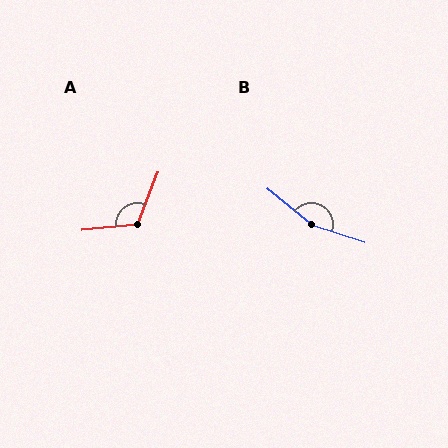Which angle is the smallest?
A, at approximately 117 degrees.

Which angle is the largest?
B, at approximately 159 degrees.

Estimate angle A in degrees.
Approximately 117 degrees.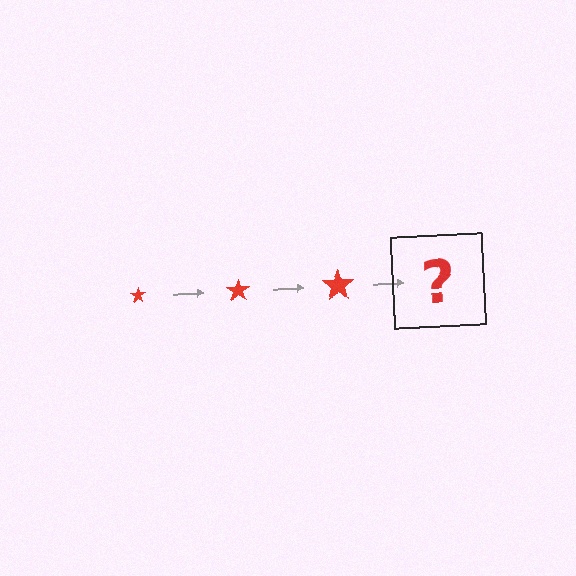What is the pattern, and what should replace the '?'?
The pattern is that the star gets progressively larger each step. The '?' should be a red star, larger than the previous one.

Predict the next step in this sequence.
The next step is a red star, larger than the previous one.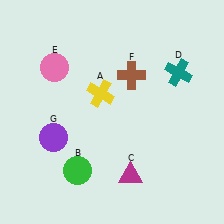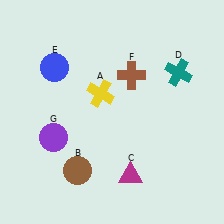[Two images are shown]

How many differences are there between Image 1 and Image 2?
There are 2 differences between the two images.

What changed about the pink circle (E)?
In Image 1, E is pink. In Image 2, it changed to blue.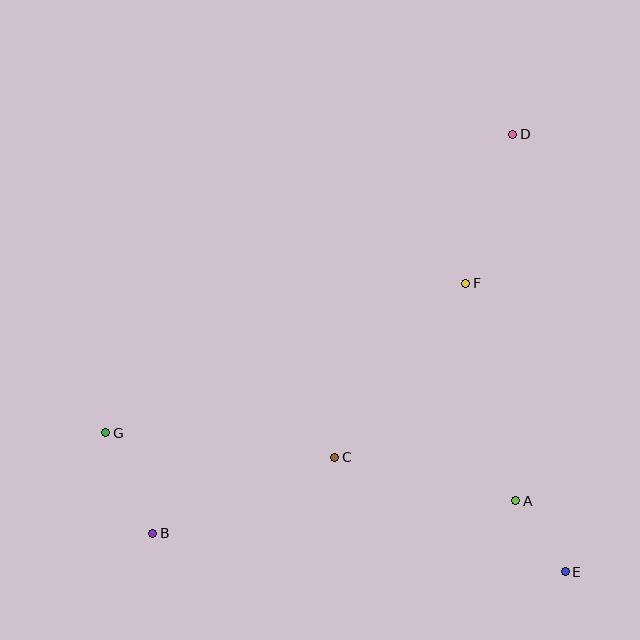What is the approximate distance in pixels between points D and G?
The distance between D and G is approximately 505 pixels.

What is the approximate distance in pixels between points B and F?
The distance between B and F is approximately 401 pixels.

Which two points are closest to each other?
Points A and E are closest to each other.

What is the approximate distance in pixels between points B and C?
The distance between B and C is approximately 197 pixels.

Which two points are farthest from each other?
Points B and D are farthest from each other.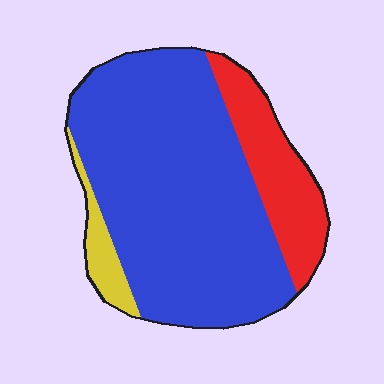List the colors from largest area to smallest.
From largest to smallest: blue, red, yellow.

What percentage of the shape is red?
Red covers 19% of the shape.